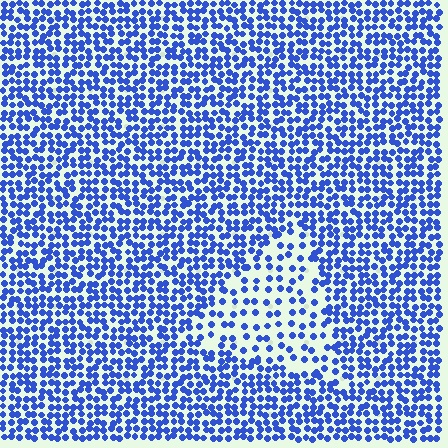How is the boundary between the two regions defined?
The boundary is defined by a change in element density (approximately 2.2x ratio). All elements are the same color, size, and shape.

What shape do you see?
I see a triangle.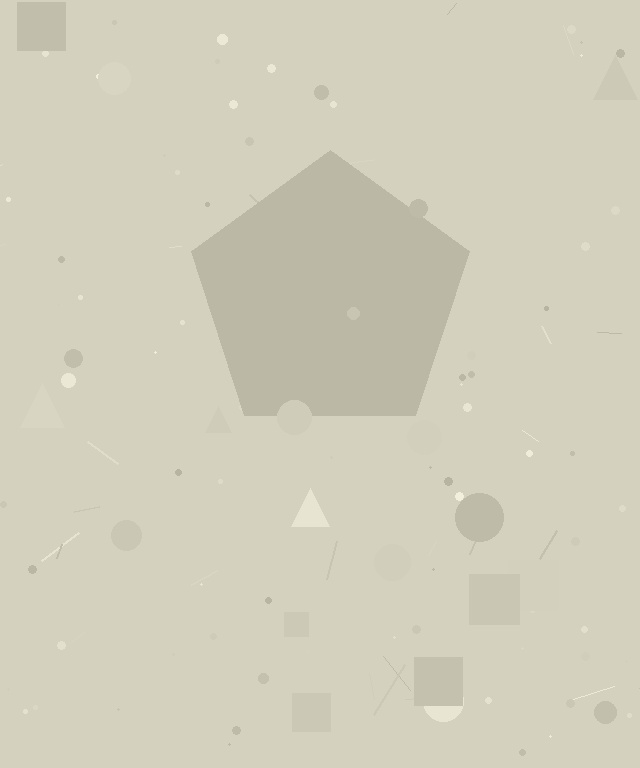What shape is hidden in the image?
A pentagon is hidden in the image.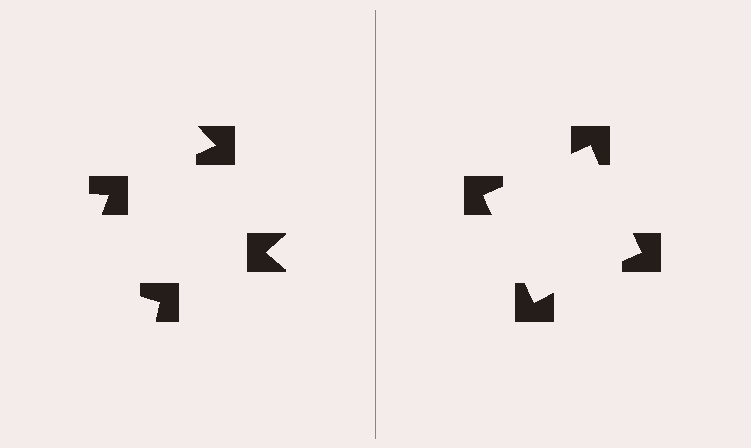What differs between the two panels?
The notched squares are positioned identically on both sides; only the wedge orientations differ. On the right they align to a square; on the left they are misaligned.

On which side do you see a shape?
An illusory square appears on the right side. On the left side the wedge cuts are rotated, so no coherent shape forms.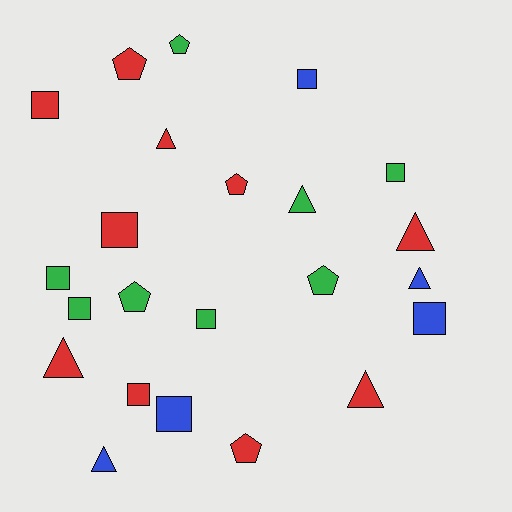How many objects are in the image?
There are 23 objects.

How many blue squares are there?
There are 3 blue squares.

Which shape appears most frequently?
Square, with 10 objects.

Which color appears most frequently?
Red, with 10 objects.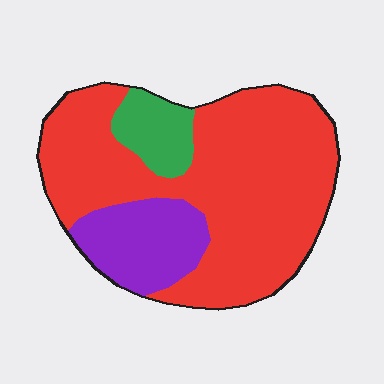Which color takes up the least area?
Green, at roughly 10%.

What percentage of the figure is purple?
Purple covers roughly 20% of the figure.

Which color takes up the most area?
Red, at roughly 70%.